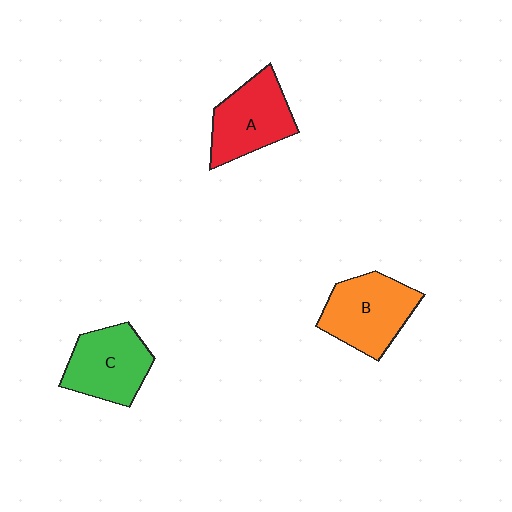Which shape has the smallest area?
Shape C (green).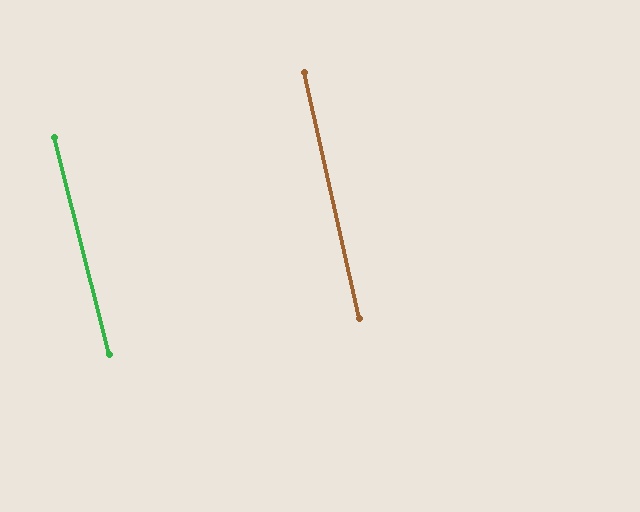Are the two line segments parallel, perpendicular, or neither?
Parallel — their directions differ by only 1.4°.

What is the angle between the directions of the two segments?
Approximately 1 degree.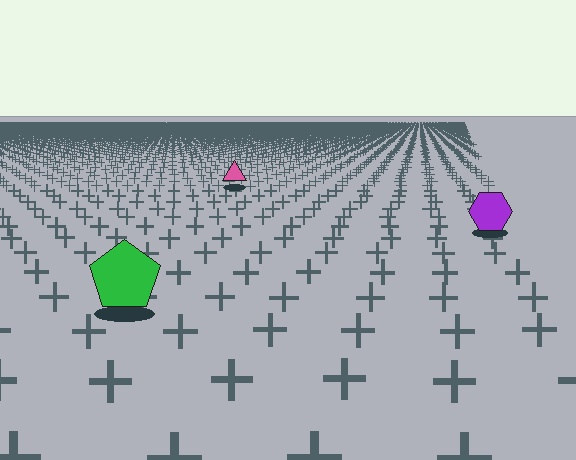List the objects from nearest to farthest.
From nearest to farthest: the green pentagon, the purple hexagon, the pink triangle.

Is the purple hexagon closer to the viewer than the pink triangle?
Yes. The purple hexagon is closer — you can tell from the texture gradient: the ground texture is coarser near it.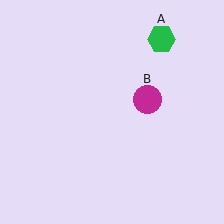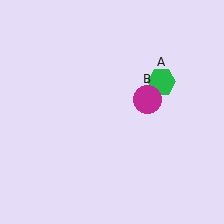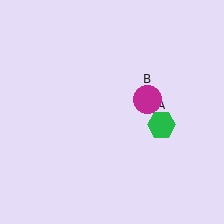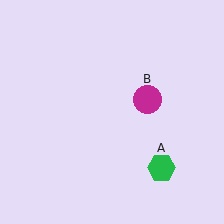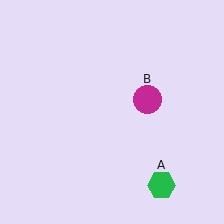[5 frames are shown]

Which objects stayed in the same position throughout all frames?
Magenta circle (object B) remained stationary.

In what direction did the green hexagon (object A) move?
The green hexagon (object A) moved down.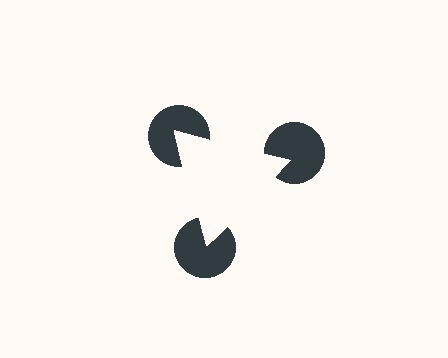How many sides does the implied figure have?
3 sides.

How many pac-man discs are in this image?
There are 3 — one at each vertex of the illusory triangle.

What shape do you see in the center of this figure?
An illusory triangle — its edges are inferred from the aligned wedge cuts in the pac-man discs, not physically drawn.